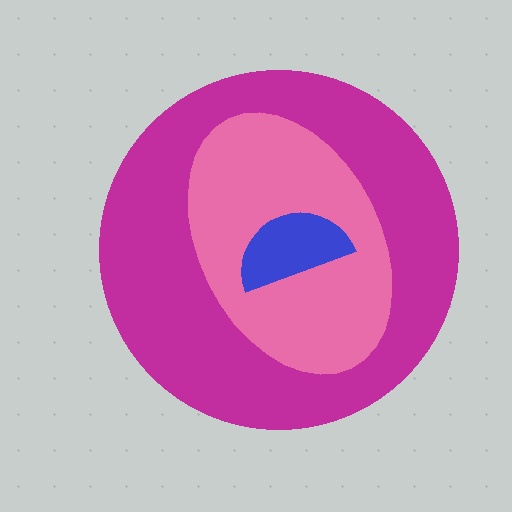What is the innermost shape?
The blue semicircle.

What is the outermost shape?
The magenta circle.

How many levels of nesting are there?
3.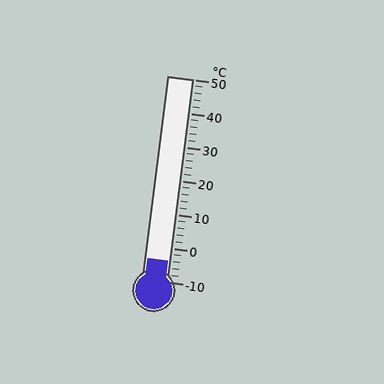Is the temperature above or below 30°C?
The temperature is below 30°C.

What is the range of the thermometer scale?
The thermometer scale ranges from -10°C to 50°C.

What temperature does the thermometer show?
The thermometer shows approximately -4°C.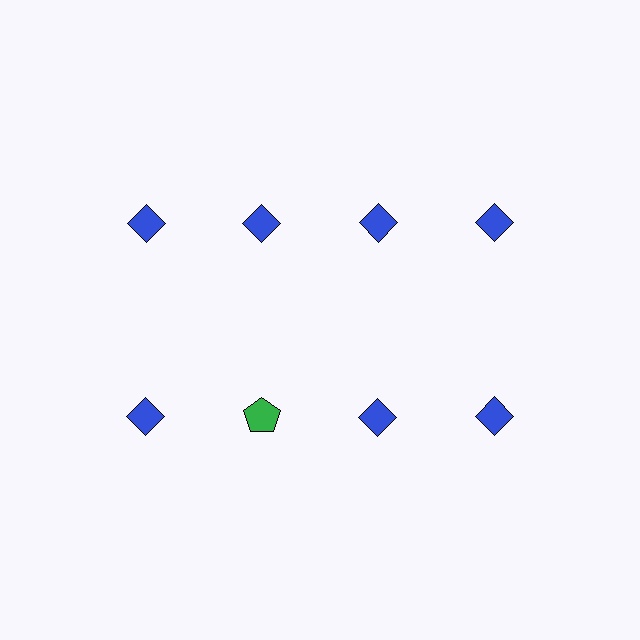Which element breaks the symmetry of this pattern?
The green pentagon in the second row, second from left column breaks the symmetry. All other shapes are blue diamonds.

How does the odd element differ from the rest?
It differs in both color (green instead of blue) and shape (pentagon instead of diamond).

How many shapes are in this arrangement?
There are 8 shapes arranged in a grid pattern.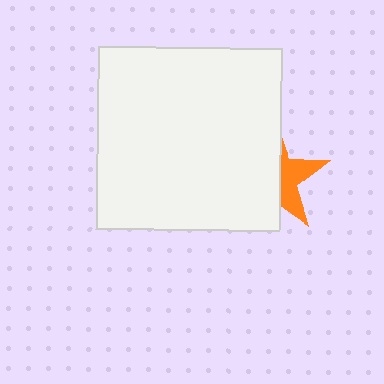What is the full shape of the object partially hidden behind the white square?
The partially hidden object is an orange star.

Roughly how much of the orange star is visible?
A small part of it is visible (roughly 37%).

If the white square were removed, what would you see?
You would see the complete orange star.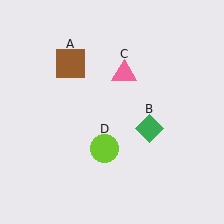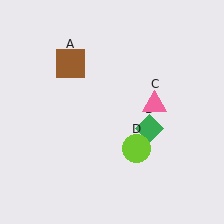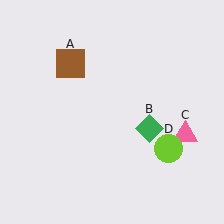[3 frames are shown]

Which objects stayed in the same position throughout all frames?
Brown square (object A) and green diamond (object B) remained stationary.